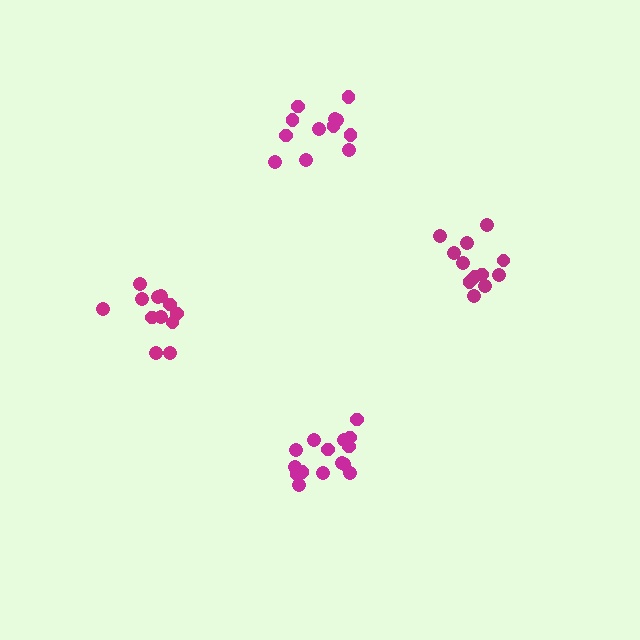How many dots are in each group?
Group 1: 12 dots, Group 2: 12 dots, Group 3: 15 dots, Group 4: 12 dots (51 total).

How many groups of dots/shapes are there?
There are 4 groups.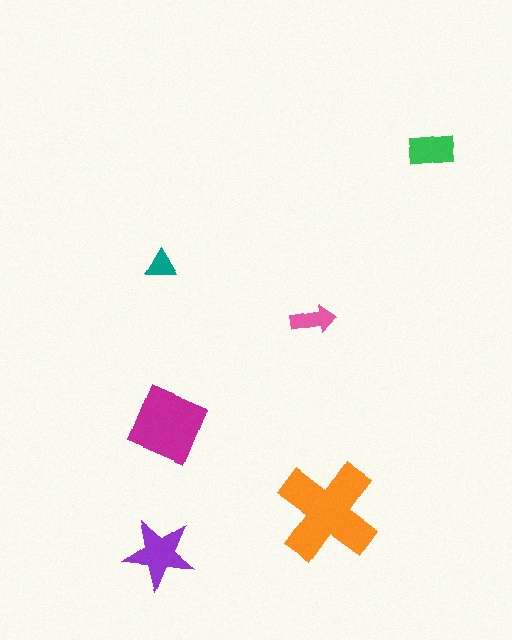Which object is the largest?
The orange cross.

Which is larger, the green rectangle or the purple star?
The purple star.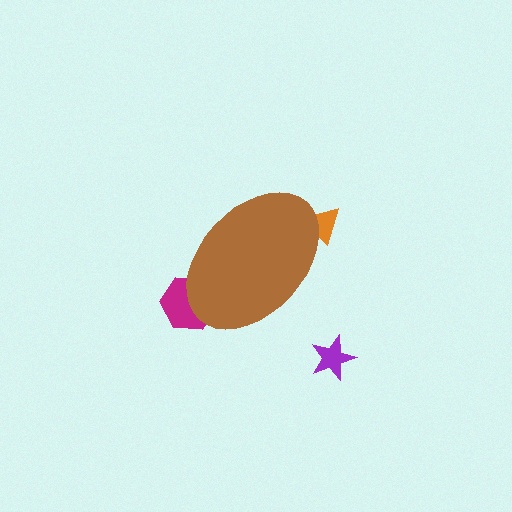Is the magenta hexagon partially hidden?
Yes, the magenta hexagon is partially hidden behind the brown ellipse.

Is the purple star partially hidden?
No, the purple star is fully visible.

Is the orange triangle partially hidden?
Yes, the orange triangle is partially hidden behind the brown ellipse.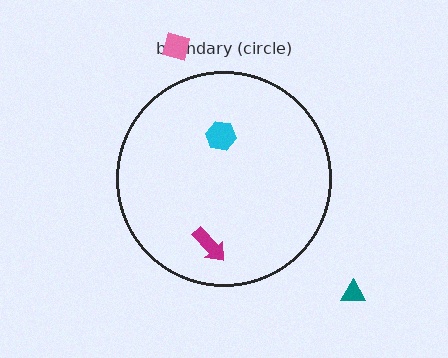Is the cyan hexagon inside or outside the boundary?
Inside.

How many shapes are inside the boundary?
2 inside, 2 outside.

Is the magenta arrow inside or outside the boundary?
Inside.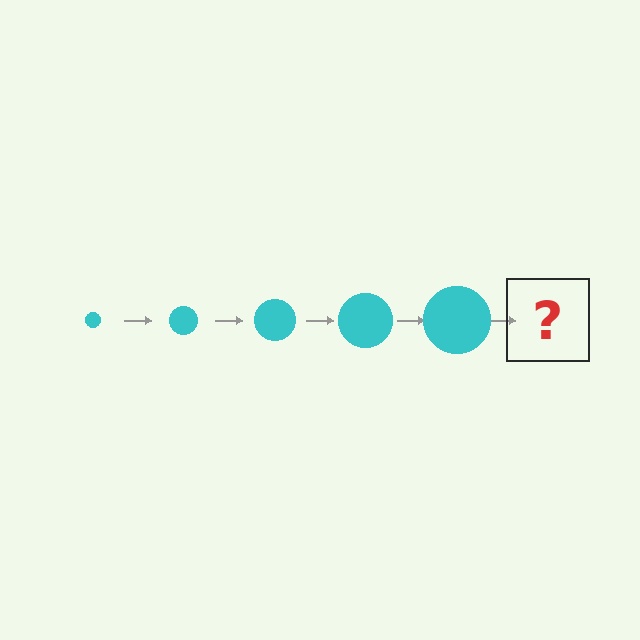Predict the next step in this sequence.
The next step is a cyan circle, larger than the previous one.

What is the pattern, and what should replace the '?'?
The pattern is that the circle gets progressively larger each step. The '?' should be a cyan circle, larger than the previous one.